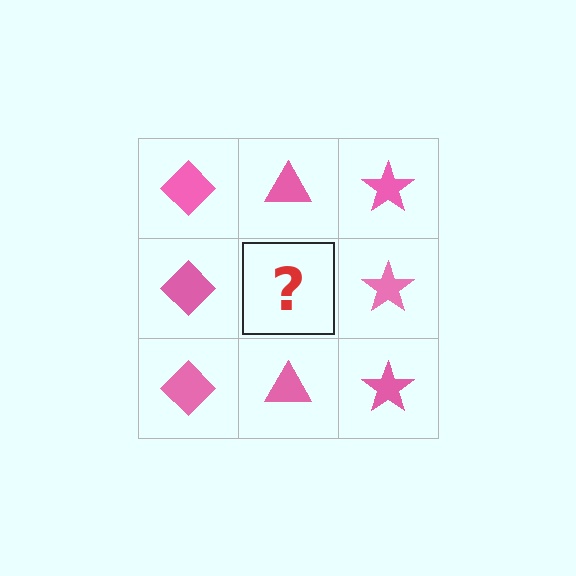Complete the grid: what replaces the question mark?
The question mark should be replaced with a pink triangle.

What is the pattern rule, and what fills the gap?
The rule is that each column has a consistent shape. The gap should be filled with a pink triangle.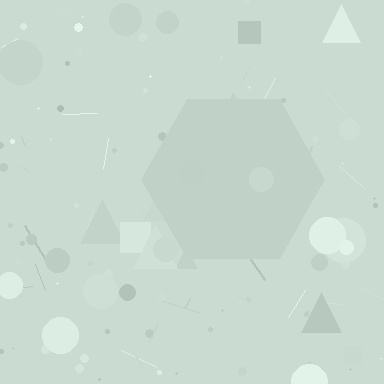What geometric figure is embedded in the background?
A hexagon is embedded in the background.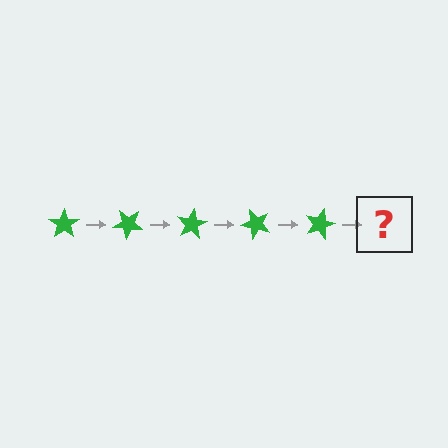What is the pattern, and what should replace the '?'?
The pattern is that the star rotates 40 degrees each step. The '?' should be a green star rotated 200 degrees.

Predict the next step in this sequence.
The next step is a green star rotated 200 degrees.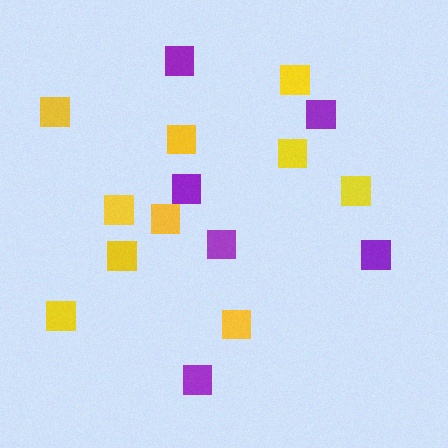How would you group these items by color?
There are 2 groups: one group of purple squares (6) and one group of yellow squares (10).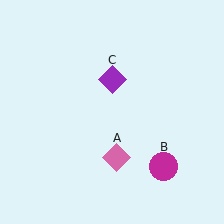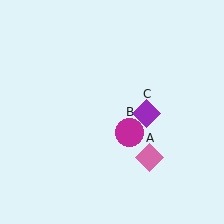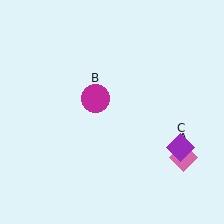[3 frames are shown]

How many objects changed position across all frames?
3 objects changed position: pink diamond (object A), magenta circle (object B), purple diamond (object C).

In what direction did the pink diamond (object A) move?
The pink diamond (object A) moved right.